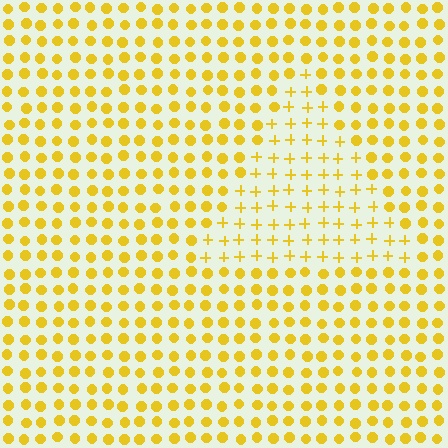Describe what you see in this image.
The image is filled with small yellow elements arranged in a uniform grid. A triangle-shaped region contains plus signs, while the surrounding area contains circles. The boundary is defined purely by the change in element shape.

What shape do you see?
I see a triangle.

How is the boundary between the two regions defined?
The boundary is defined by a change in element shape: plus signs inside vs. circles outside. All elements share the same color and spacing.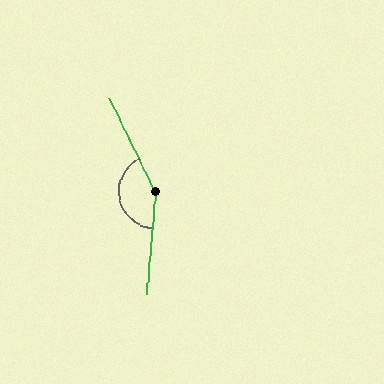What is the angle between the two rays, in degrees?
Approximately 148 degrees.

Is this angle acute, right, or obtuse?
It is obtuse.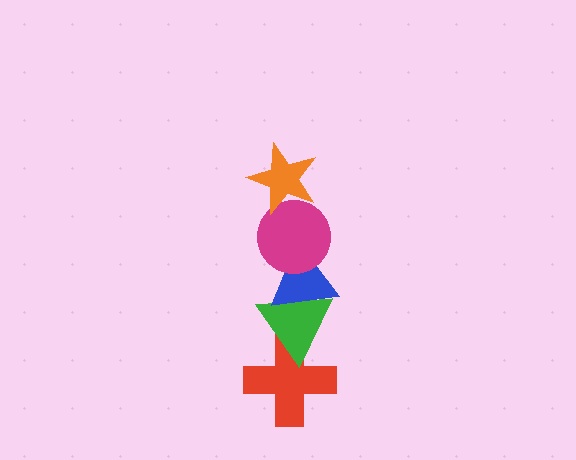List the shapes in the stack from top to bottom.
From top to bottom: the orange star, the magenta circle, the blue triangle, the green triangle, the red cross.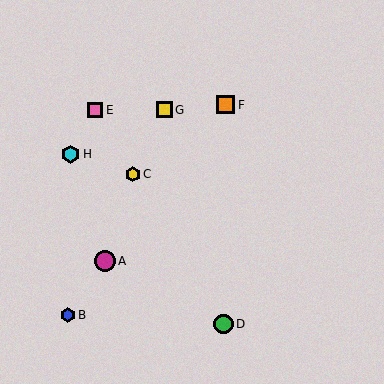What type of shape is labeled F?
Shape F is an orange square.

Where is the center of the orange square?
The center of the orange square is at (226, 105).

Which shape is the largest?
The magenta circle (labeled A) is the largest.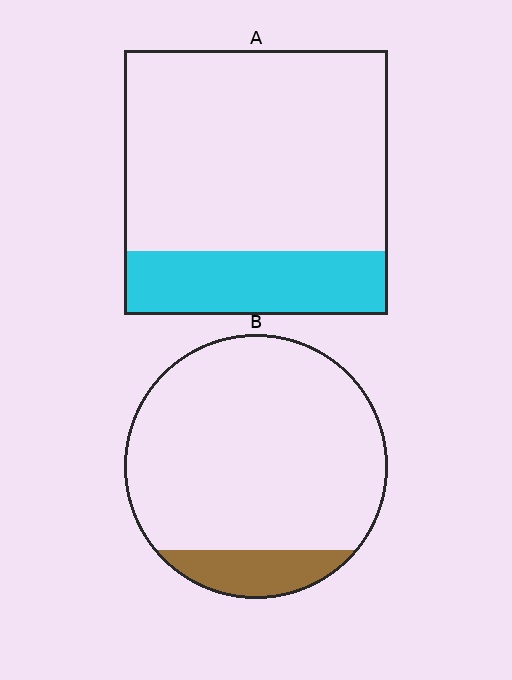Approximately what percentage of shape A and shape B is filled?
A is approximately 25% and B is approximately 15%.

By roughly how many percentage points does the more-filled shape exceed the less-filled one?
By roughly 10 percentage points (A over B).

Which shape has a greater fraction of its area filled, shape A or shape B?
Shape A.